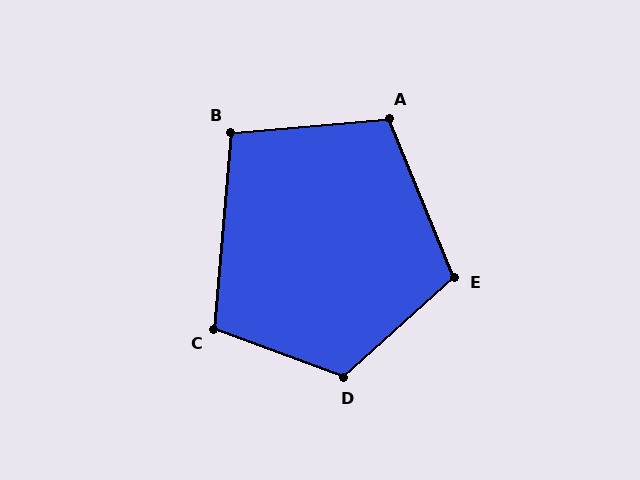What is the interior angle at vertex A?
Approximately 107 degrees (obtuse).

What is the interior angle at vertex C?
Approximately 105 degrees (obtuse).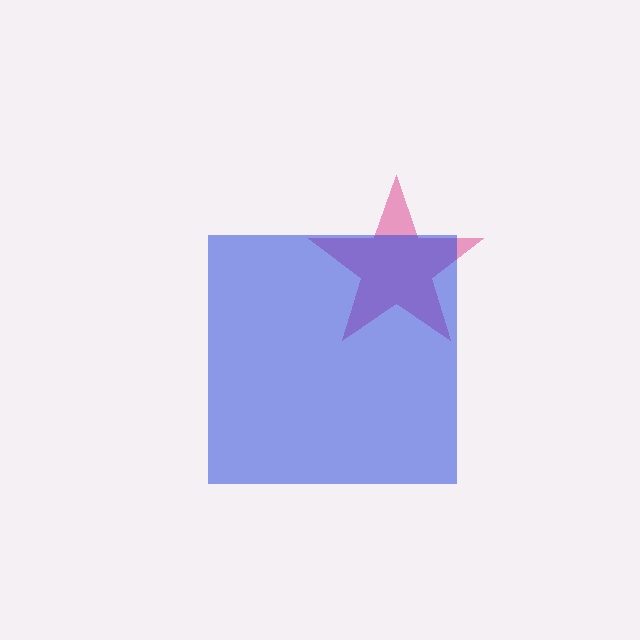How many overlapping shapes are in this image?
There are 2 overlapping shapes in the image.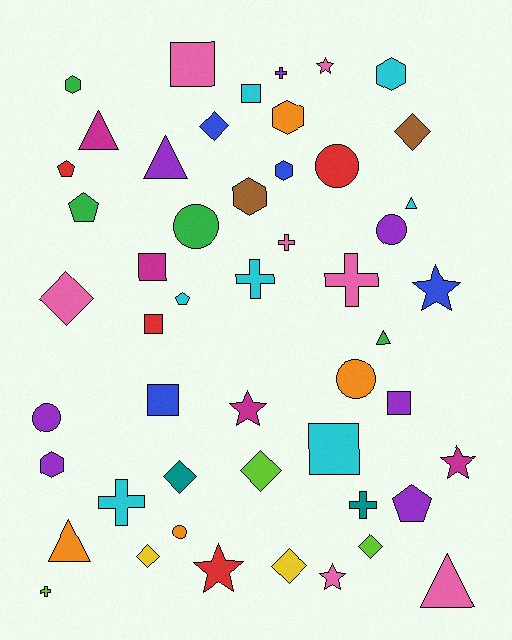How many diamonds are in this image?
There are 8 diamonds.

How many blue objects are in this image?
There are 4 blue objects.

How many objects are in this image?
There are 50 objects.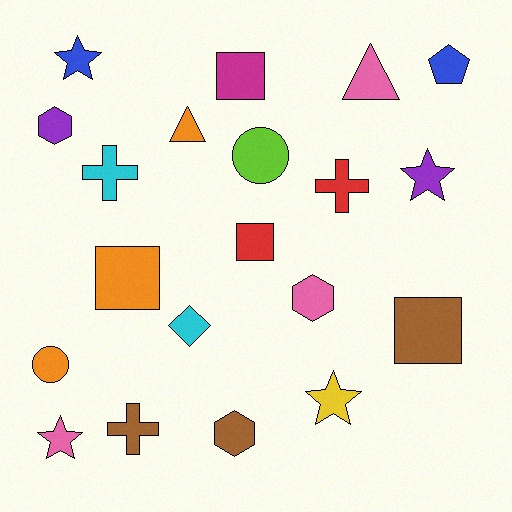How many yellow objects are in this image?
There is 1 yellow object.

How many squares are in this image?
There are 4 squares.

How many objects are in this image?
There are 20 objects.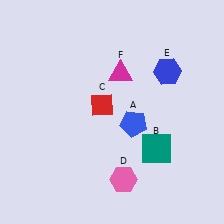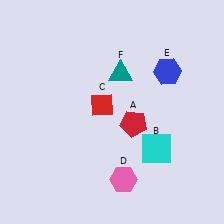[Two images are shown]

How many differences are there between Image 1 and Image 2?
There are 3 differences between the two images.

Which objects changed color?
A changed from blue to red. B changed from teal to cyan. F changed from magenta to teal.